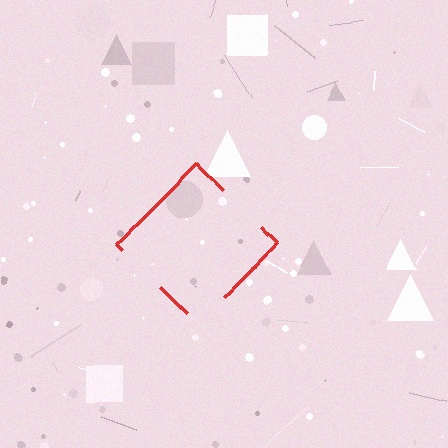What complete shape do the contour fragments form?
The contour fragments form a diamond.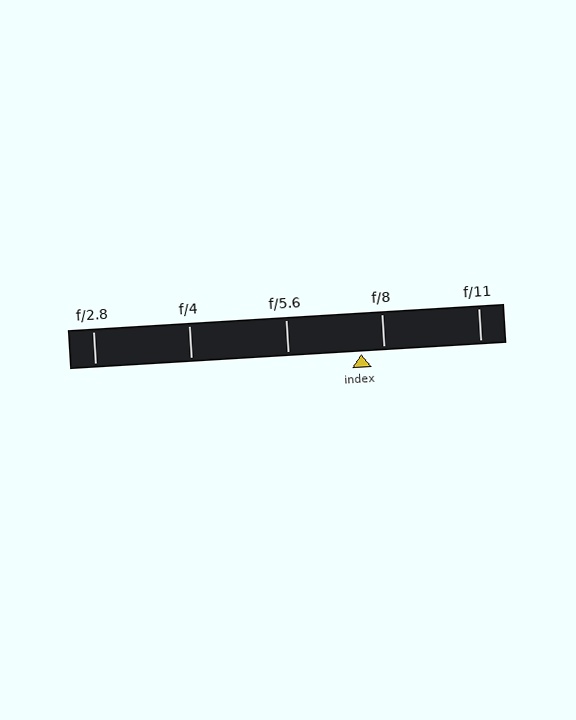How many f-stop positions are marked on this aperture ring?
There are 5 f-stop positions marked.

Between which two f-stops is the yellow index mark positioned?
The index mark is between f/5.6 and f/8.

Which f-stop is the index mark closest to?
The index mark is closest to f/8.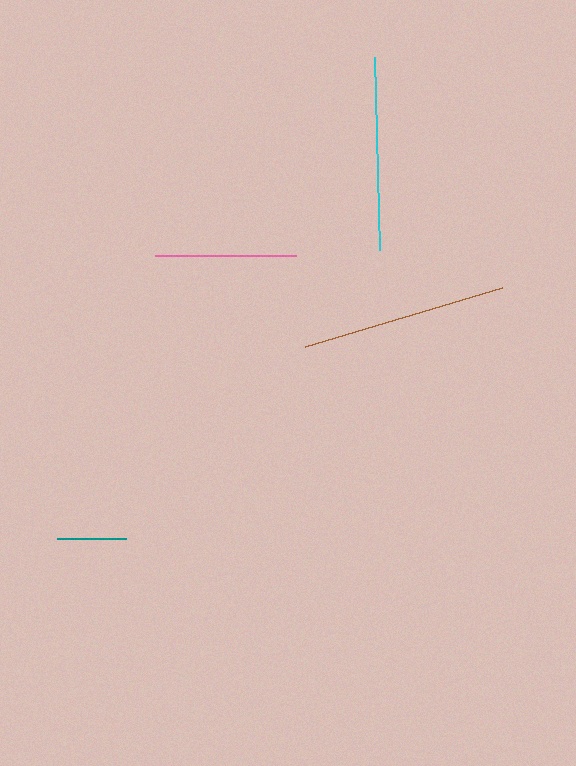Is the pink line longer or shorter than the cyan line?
The cyan line is longer than the pink line.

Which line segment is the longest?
The brown line is the longest at approximately 206 pixels.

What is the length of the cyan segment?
The cyan segment is approximately 192 pixels long.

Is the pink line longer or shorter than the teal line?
The pink line is longer than the teal line.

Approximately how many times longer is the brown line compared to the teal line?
The brown line is approximately 3.0 times the length of the teal line.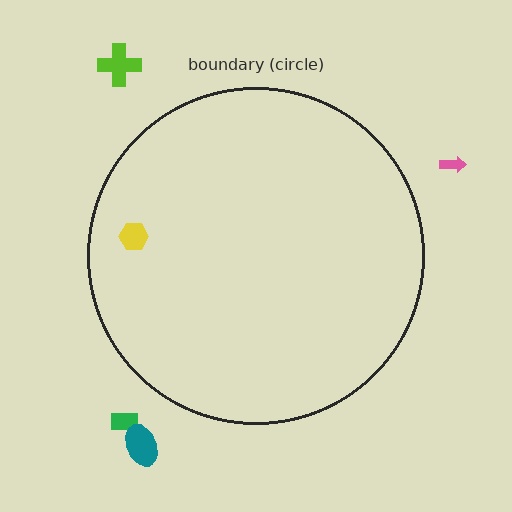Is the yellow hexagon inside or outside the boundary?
Inside.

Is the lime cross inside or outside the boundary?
Outside.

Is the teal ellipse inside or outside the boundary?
Outside.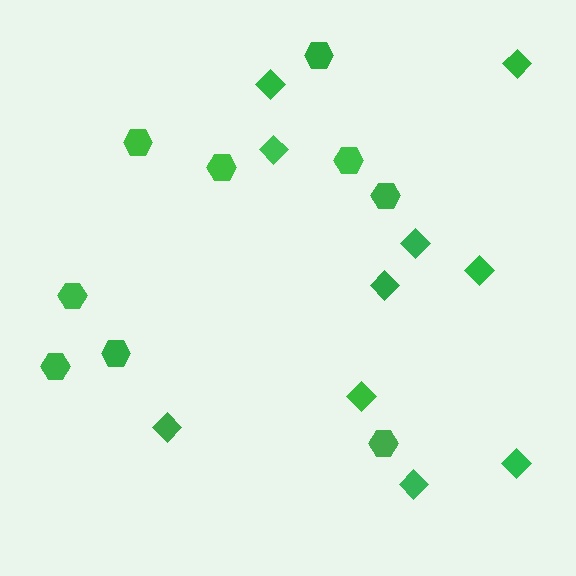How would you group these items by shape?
There are 2 groups: one group of diamonds (10) and one group of hexagons (9).